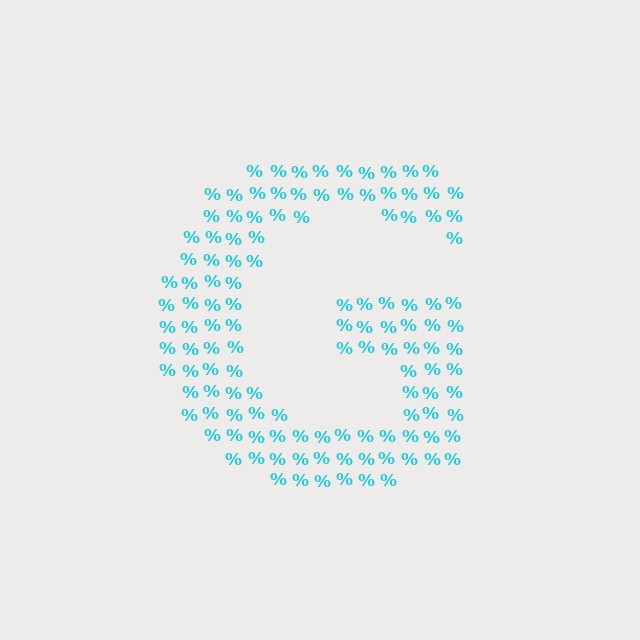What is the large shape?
The large shape is the letter G.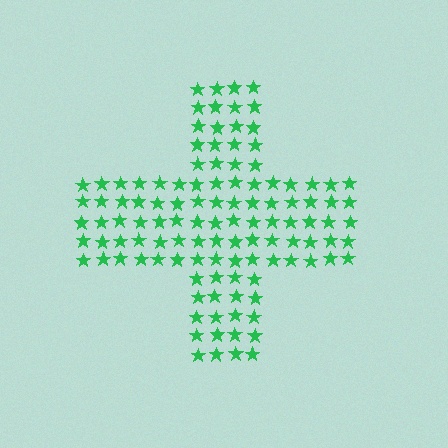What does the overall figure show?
The overall figure shows a cross.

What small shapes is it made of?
It is made of small stars.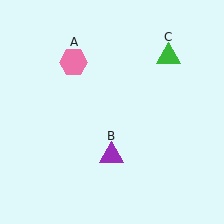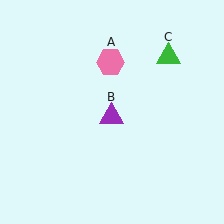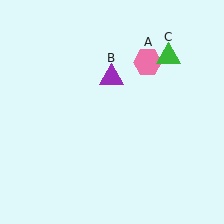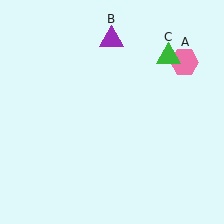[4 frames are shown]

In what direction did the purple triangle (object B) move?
The purple triangle (object B) moved up.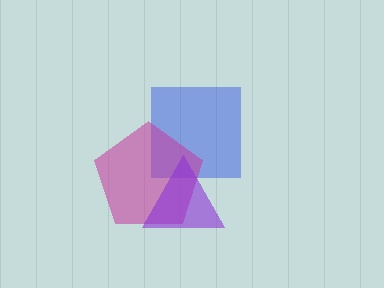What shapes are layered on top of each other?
The layered shapes are: a blue square, a magenta pentagon, a purple triangle.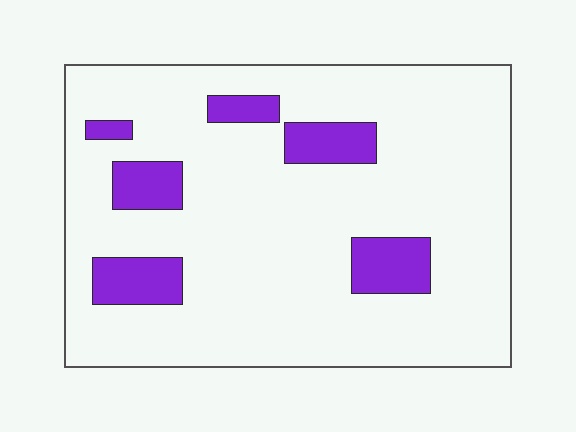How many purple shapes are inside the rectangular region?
6.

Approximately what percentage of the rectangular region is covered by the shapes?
Approximately 15%.